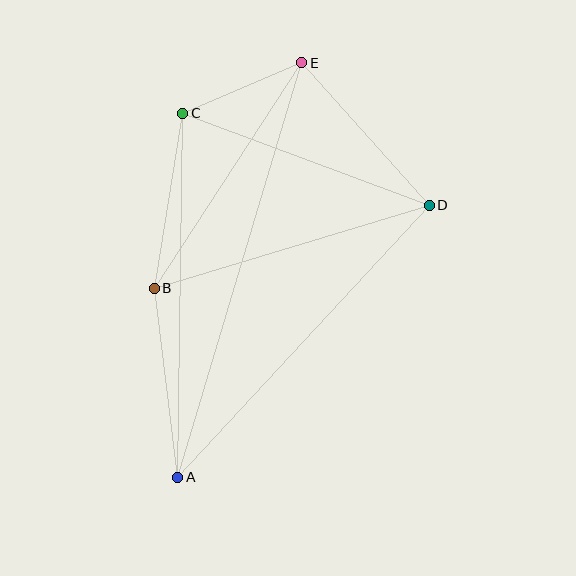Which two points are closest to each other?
Points C and E are closest to each other.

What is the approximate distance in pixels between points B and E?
The distance between B and E is approximately 270 pixels.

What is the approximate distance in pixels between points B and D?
The distance between B and D is approximately 287 pixels.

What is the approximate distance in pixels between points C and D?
The distance between C and D is approximately 263 pixels.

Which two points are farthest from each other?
Points A and E are farthest from each other.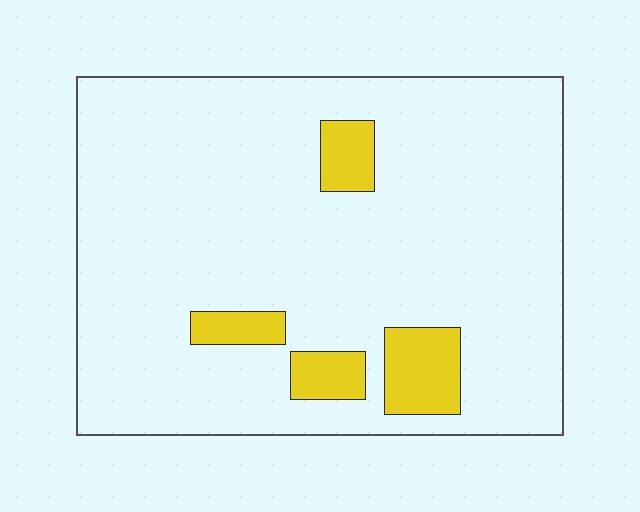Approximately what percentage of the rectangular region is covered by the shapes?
Approximately 10%.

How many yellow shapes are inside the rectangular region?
4.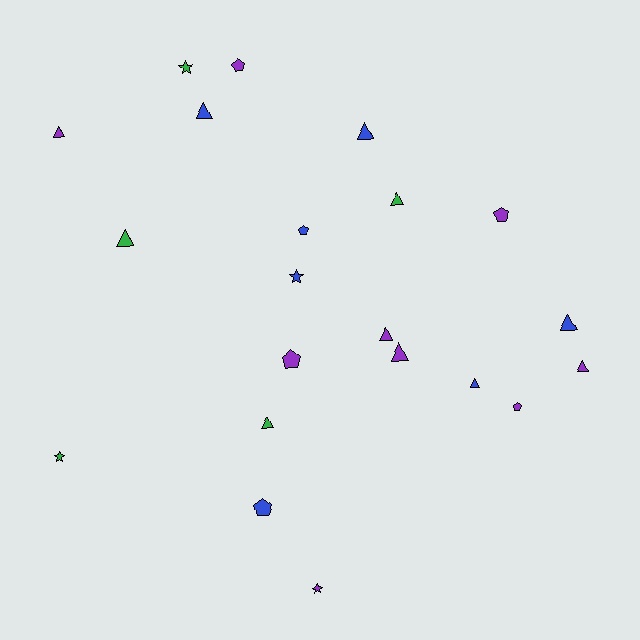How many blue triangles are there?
There are 4 blue triangles.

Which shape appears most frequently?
Triangle, with 11 objects.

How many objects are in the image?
There are 21 objects.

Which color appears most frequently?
Purple, with 9 objects.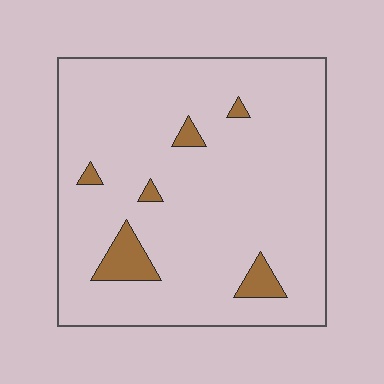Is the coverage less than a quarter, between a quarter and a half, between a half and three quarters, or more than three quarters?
Less than a quarter.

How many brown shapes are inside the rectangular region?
6.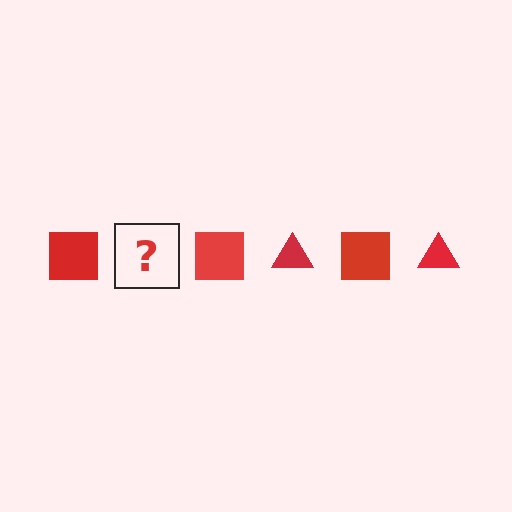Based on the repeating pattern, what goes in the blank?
The blank should be a red triangle.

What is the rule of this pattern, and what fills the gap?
The rule is that the pattern cycles through square, triangle shapes in red. The gap should be filled with a red triangle.